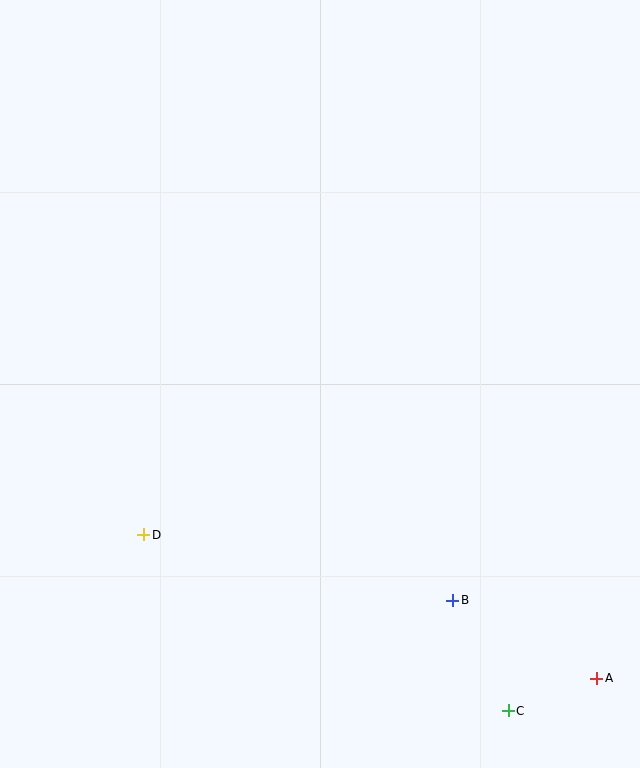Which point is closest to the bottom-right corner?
Point A is closest to the bottom-right corner.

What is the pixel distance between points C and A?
The distance between C and A is 95 pixels.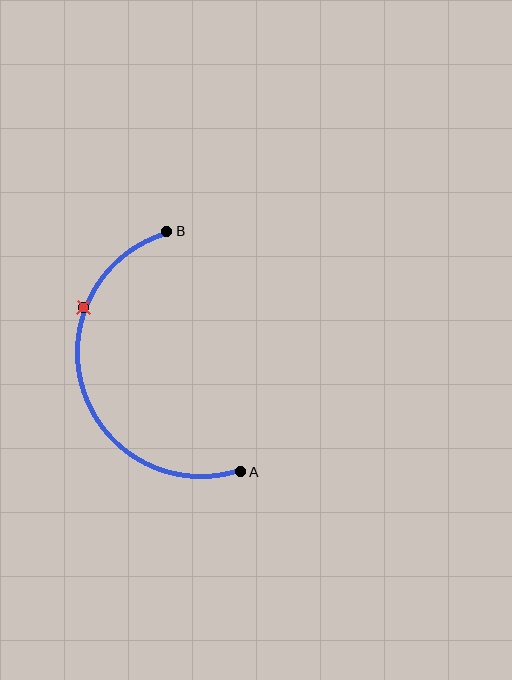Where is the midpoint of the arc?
The arc midpoint is the point on the curve farthest from the straight line joining A and B. It sits to the left of that line.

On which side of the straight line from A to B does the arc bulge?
The arc bulges to the left of the straight line connecting A and B.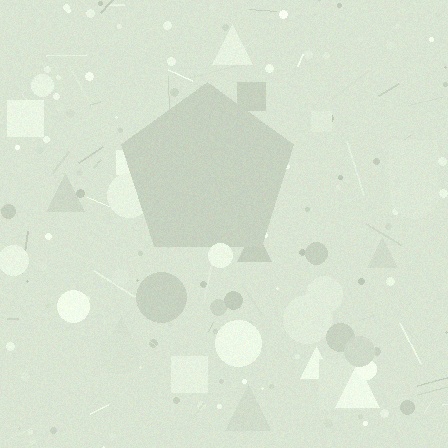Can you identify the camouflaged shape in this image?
The camouflaged shape is a pentagon.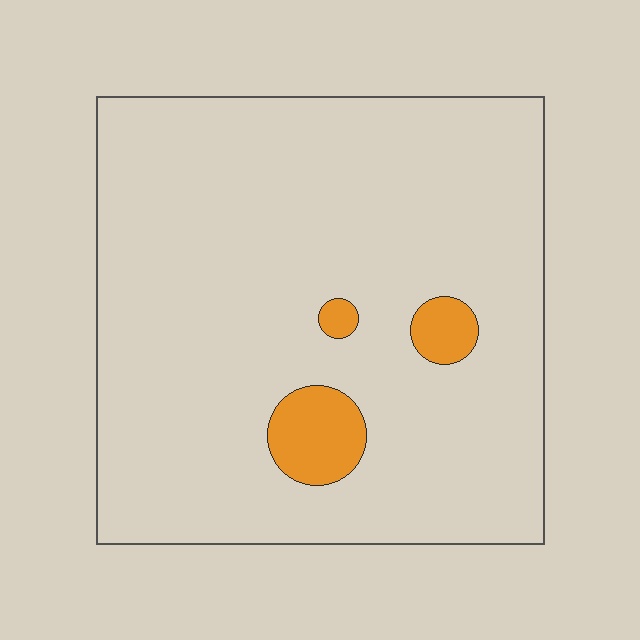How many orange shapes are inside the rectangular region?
3.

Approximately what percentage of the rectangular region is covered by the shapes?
Approximately 5%.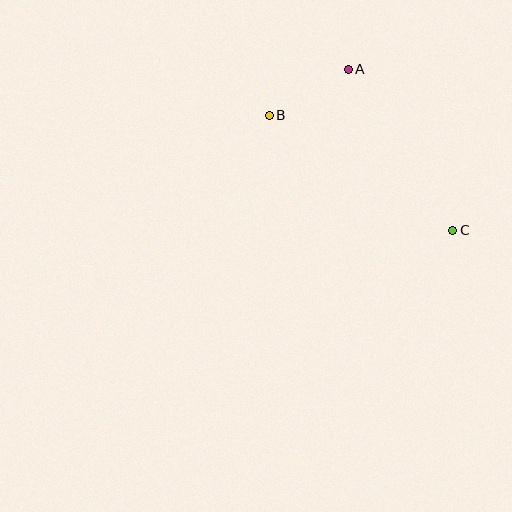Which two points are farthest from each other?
Points B and C are farthest from each other.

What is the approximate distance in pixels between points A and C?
The distance between A and C is approximately 192 pixels.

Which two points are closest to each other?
Points A and B are closest to each other.